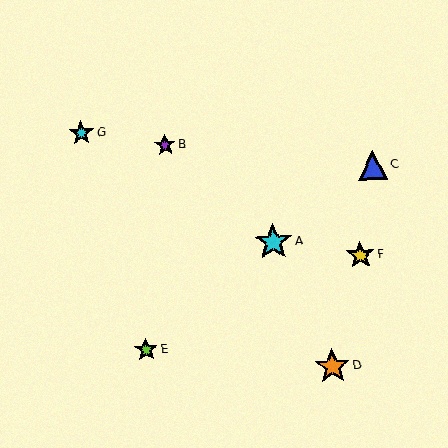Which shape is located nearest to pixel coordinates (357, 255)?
The yellow star (labeled F) at (360, 255) is nearest to that location.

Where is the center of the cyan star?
The center of the cyan star is at (81, 133).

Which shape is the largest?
The cyan star (labeled A) is the largest.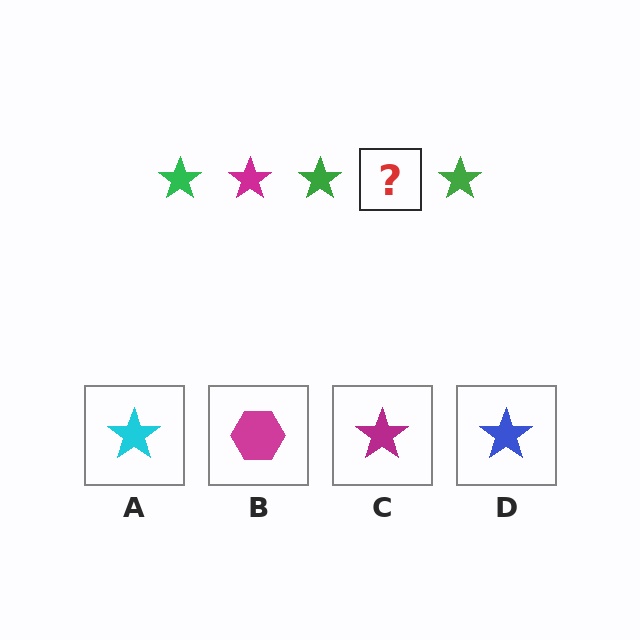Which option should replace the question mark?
Option C.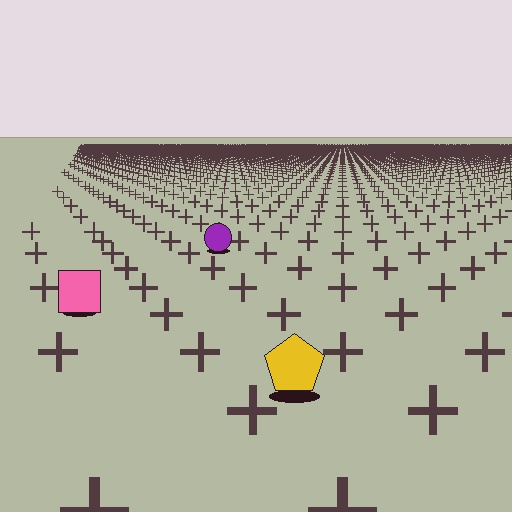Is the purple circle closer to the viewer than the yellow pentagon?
No. The yellow pentagon is closer — you can tell from the texture gradient: the ground texture is coarser near it.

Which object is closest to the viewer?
The yellow pentagon is closest. The texture marks near it are larger and more spread out.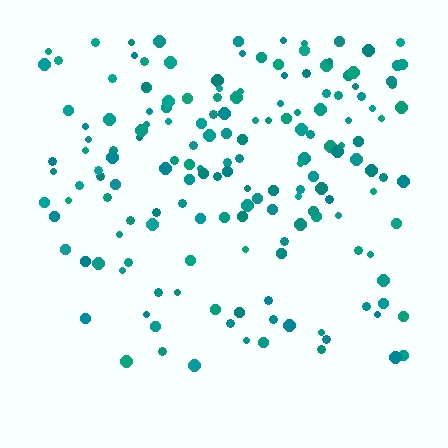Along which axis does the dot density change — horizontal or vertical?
Vertical.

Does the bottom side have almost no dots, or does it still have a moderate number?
Still a moderate number, just noticeably fewer than the top.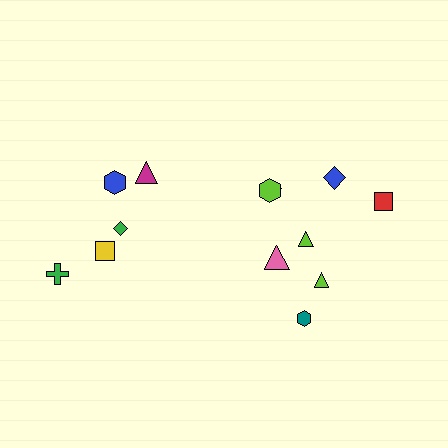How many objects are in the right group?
There are 8 objects.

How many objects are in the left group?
There are 5 objects.